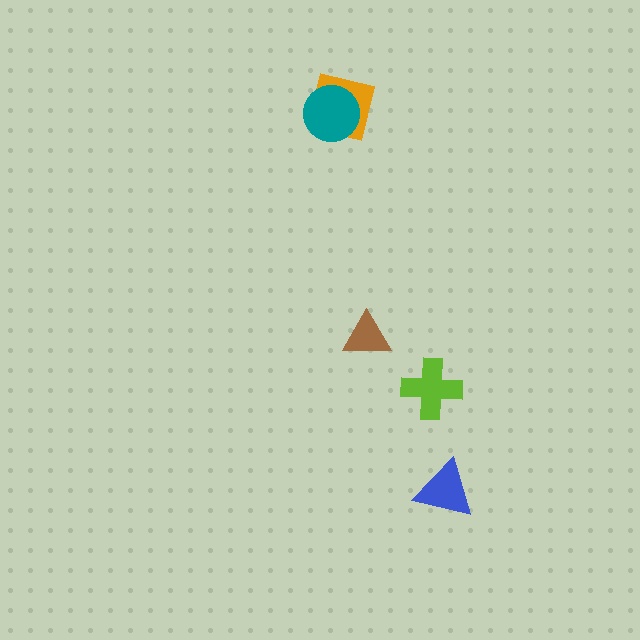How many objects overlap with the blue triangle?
0 objects overlap with the blue triangle.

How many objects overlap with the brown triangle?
0 objects overlap with the brown triangle.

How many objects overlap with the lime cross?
0 objects overlap with the lime cross.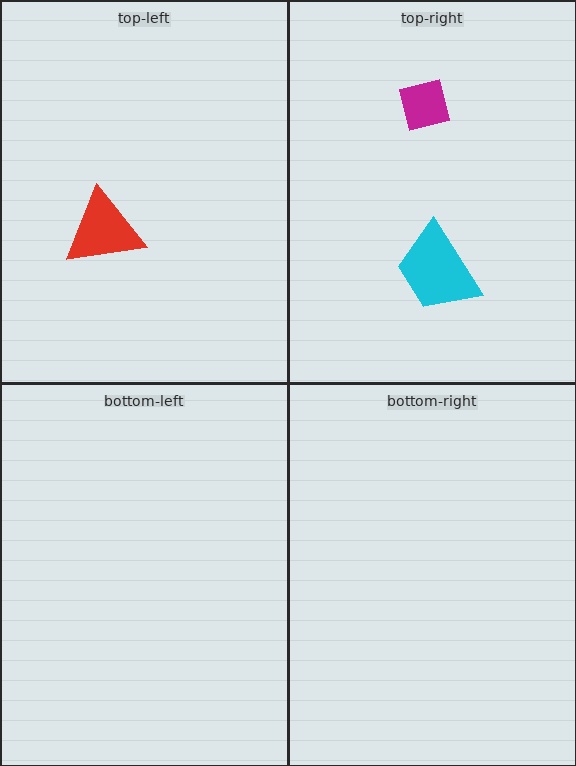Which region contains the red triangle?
The top-left region.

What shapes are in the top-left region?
The red triangle.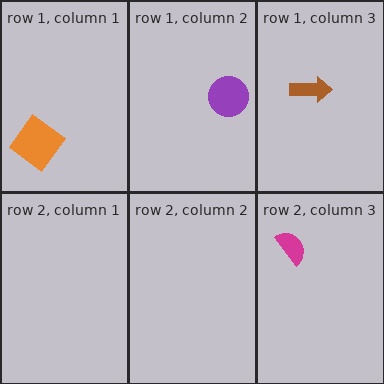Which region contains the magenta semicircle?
The row 2, column 3 region.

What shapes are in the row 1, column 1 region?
The orange diamond.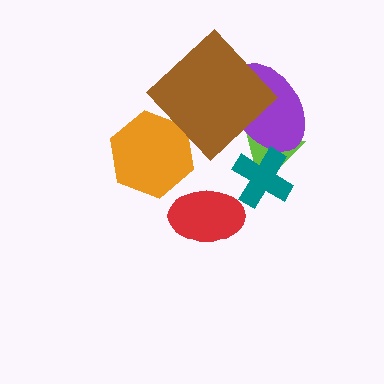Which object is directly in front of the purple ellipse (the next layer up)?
The teal cross is directly in front of the purple ellipse.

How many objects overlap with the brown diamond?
1 object overlaps with the brown diamond.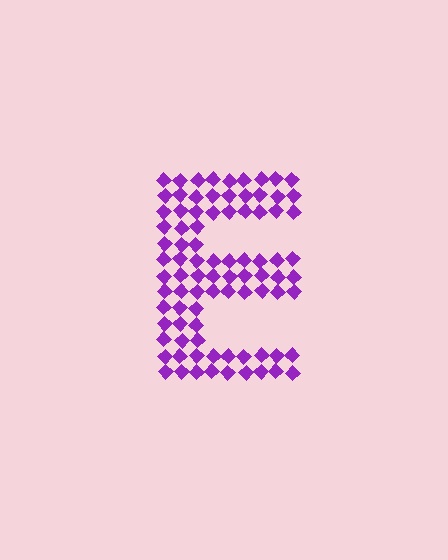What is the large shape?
The large shape is the letter E.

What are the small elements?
The small elements are diamonds.